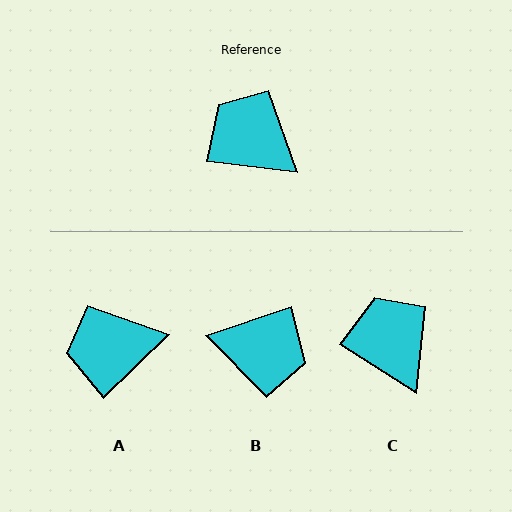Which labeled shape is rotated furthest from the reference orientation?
B, about 154 degrees away.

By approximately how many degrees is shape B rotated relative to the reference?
Approximately 154 degrees clockwise.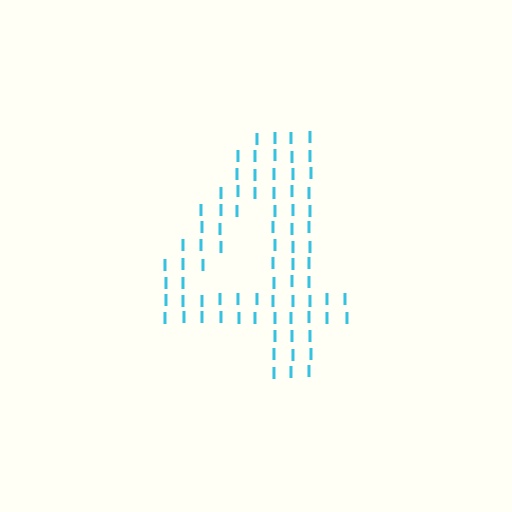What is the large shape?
The large shape is the digit 4.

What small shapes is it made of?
It is made of small letter I's.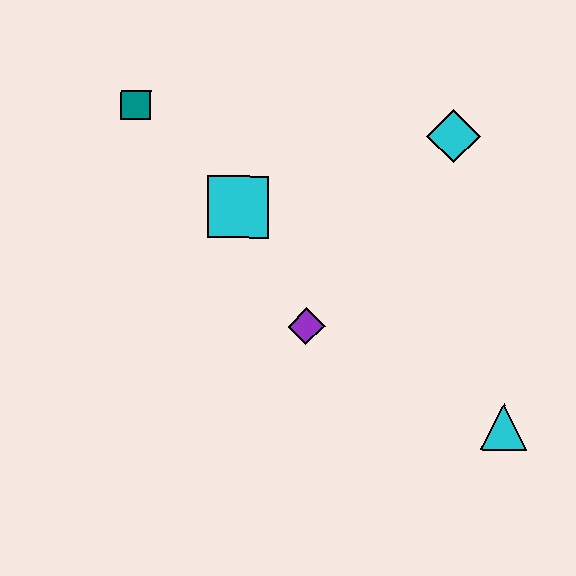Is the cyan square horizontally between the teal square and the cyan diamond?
Yes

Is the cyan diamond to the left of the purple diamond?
No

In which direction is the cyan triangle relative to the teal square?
The cyan triangle is to the right of the teal square.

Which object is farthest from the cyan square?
The cyan triangle is farthest from the cyan square.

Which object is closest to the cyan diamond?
The cyan square is closest to the cyan diamond.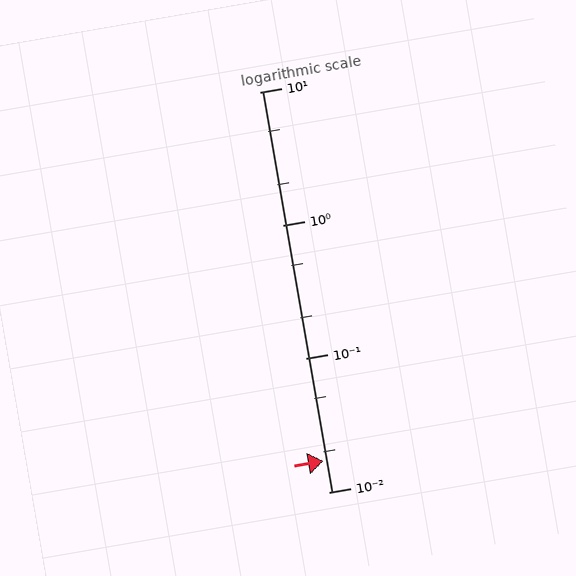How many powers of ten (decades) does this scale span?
The scale spans 3 decades, from 0.01 to 10.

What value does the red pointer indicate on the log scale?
The pointer indicates approximately 0.017.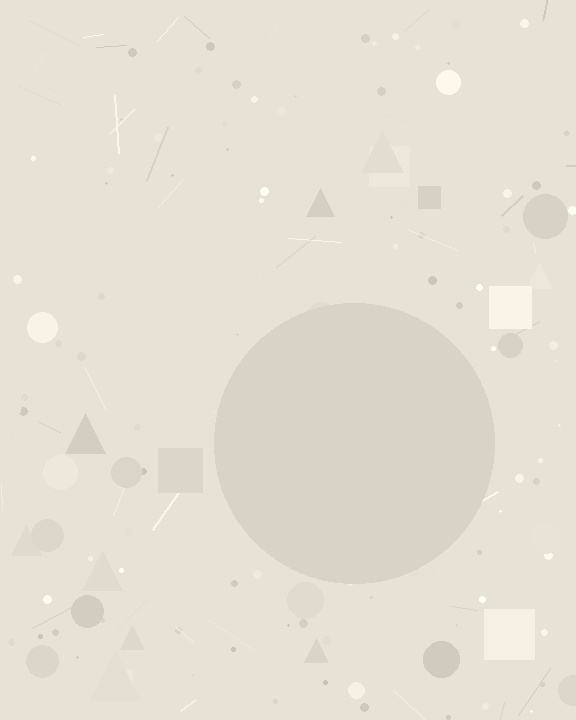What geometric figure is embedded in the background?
A circle is embedded in the background.